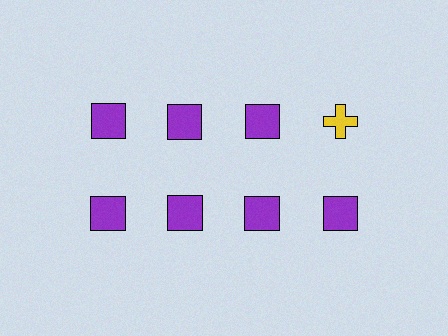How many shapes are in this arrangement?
There are 8 shapes arranged in a grid pattern.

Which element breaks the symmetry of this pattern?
The yellow cross in the top row, second from right column breaks the symmetry. All other shapes are purple squares.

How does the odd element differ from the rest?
It differs in both color (yellow instead of purple) and shape (cross instead of square).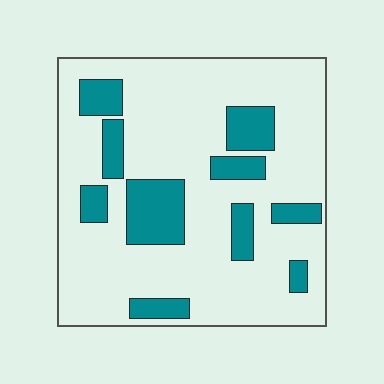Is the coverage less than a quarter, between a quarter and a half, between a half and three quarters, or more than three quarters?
Less than a quarter.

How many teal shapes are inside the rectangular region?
10.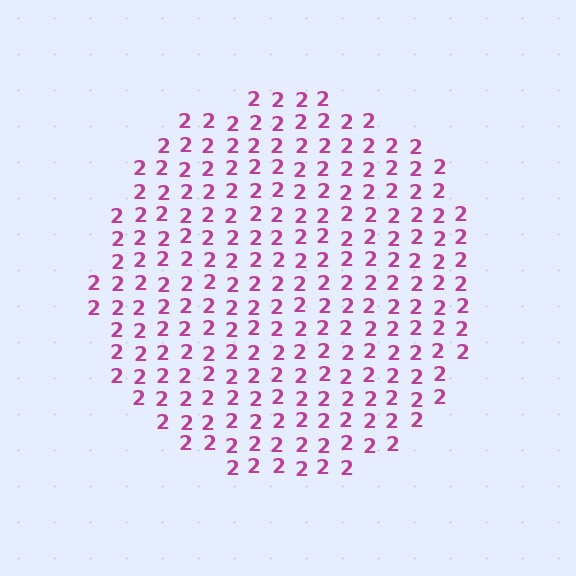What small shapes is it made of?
It is made of small digit 2's.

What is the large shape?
The large shape is a circle.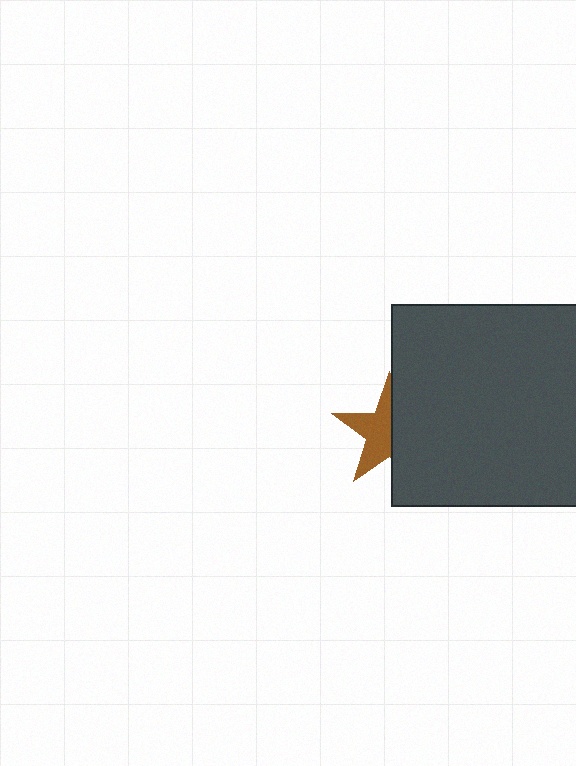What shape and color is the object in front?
The object in front is a dark gray square.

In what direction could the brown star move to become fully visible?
The brown star could move left. That would shift it out from behind the dark gray square entirely.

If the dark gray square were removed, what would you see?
You would see the complete brown star.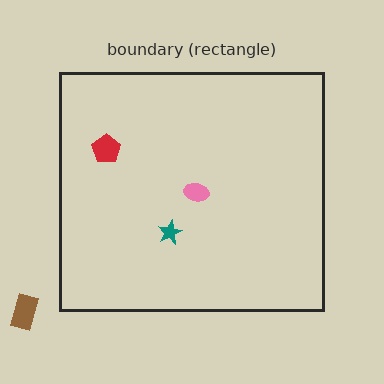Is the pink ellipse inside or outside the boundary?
Inside.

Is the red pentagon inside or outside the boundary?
Inside.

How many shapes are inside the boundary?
3 inside, 1 outside.